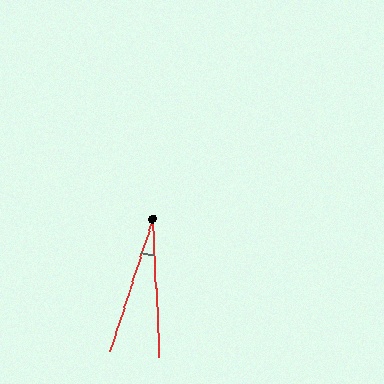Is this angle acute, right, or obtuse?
It is acute.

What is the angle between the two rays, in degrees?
Approximately 21 degrees.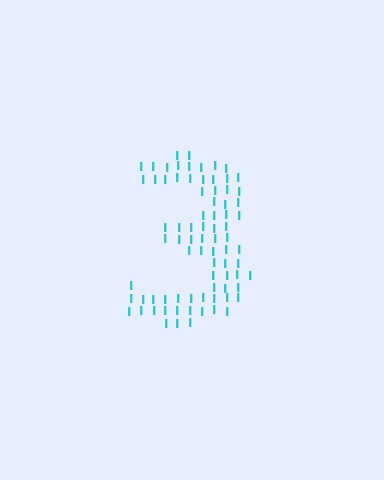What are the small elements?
The small elements are letter I's.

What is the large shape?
The large shape is the digit 3.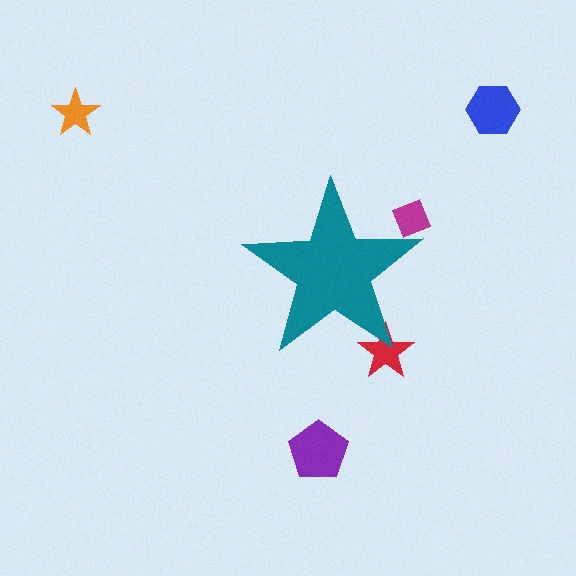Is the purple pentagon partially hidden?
No, the purple pentagon is fully visible.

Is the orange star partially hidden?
No, the orange star is fully visible.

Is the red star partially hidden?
Yes, the red star is partially hidden behind the teal star.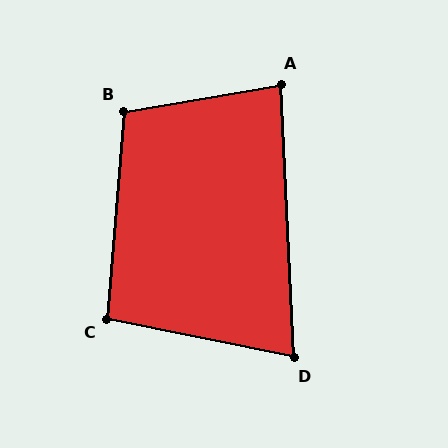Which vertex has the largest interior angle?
B, at approximately 104 degrees.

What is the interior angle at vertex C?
Approximately 97 degrees (obtuse).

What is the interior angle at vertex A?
Approximately 83 degrees (acute).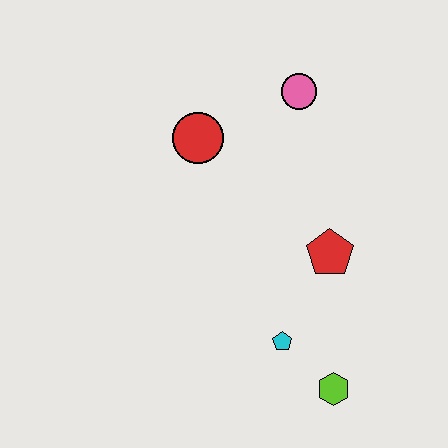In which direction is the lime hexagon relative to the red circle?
The lime hexagon is below the red circle.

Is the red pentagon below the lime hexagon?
No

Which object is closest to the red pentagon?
The cyan pentagon is closest to the red pentagon.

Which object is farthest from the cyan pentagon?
The pink circle is farthest from the cyan pentagon.